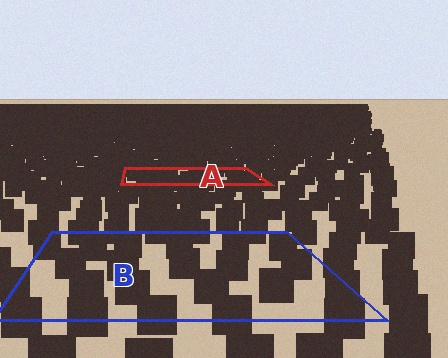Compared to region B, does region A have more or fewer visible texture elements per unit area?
Region A has more texture elements per unit area — they are packed more densely because it is farther away.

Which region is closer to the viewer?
Region B is closer. The texture elements there are larger and more spread out.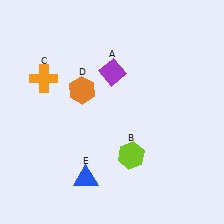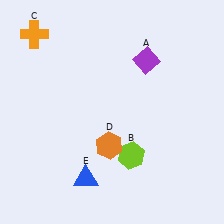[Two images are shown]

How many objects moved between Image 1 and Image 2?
3 objects moved between the two images.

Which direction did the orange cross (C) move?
The orange cross (C) moved up.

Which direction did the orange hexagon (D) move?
The orange hexagon (D) moved down.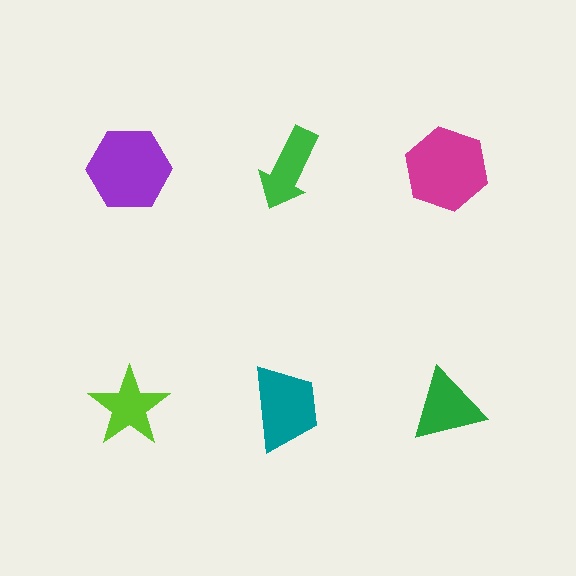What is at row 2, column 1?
A lime star.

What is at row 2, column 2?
A teal trapezoid.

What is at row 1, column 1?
A purple hexagon.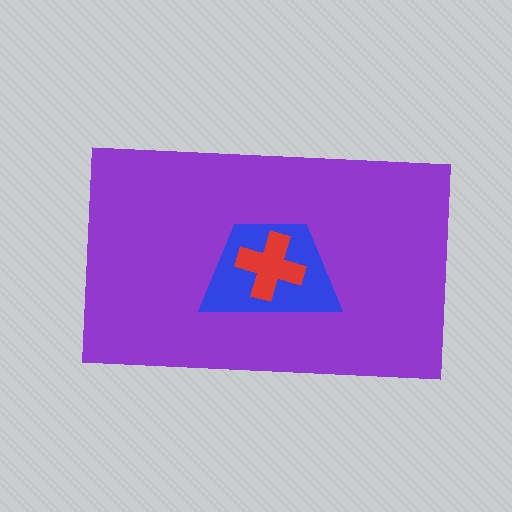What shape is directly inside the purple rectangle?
The blue trapezoid.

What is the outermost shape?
The purple rectangle.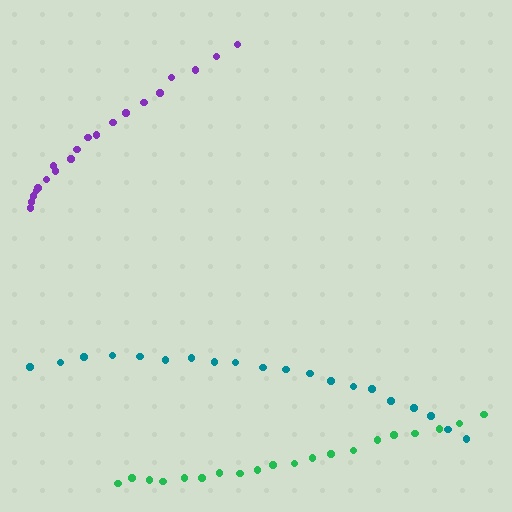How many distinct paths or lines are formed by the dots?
There are 3 distinct paths.